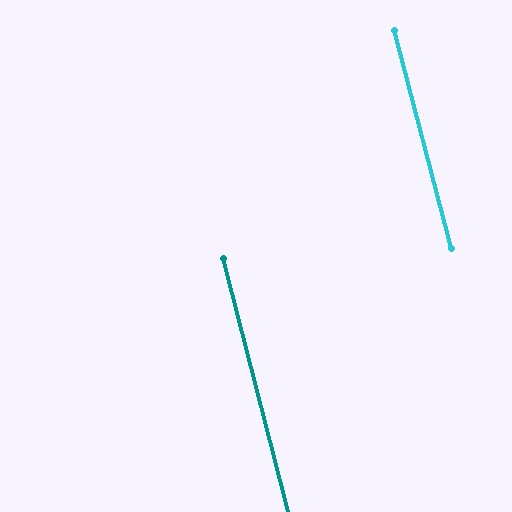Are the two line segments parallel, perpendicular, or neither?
Parallel — their directions differ by only 0.1°.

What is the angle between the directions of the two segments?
Approximately 0 degrees.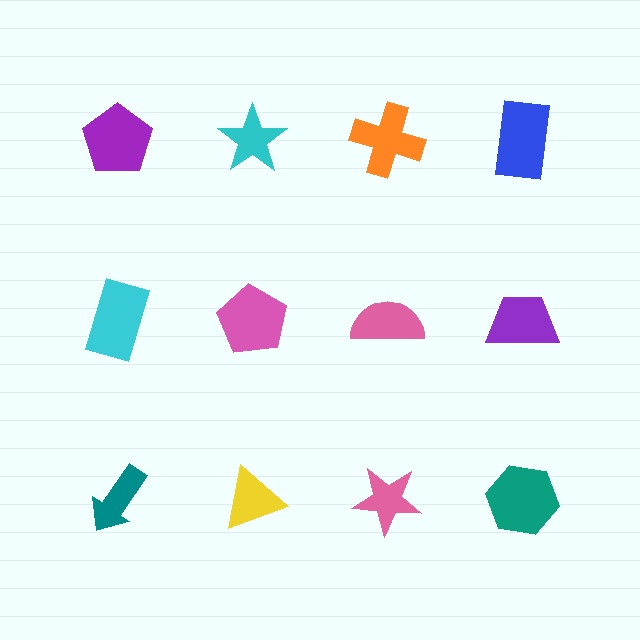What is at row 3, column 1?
A teal arrow.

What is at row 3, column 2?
A yellow triangle.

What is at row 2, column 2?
A pink pentagon.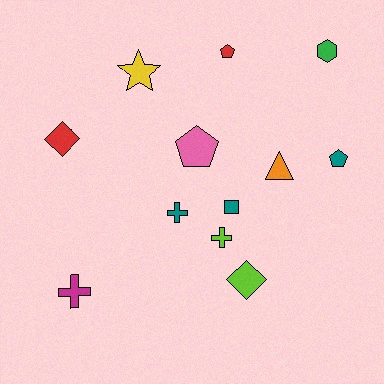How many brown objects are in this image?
There are no brown objects.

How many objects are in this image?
There are 12 objects.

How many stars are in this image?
There is 1 star.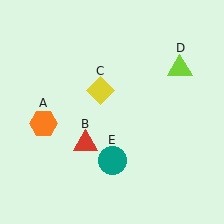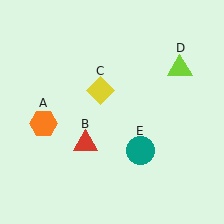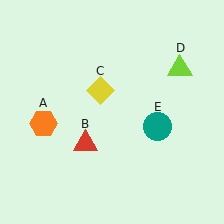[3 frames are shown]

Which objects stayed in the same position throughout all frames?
Orange hexagon (object A) and red triangle (object B) and yellow diamond (object C) and lime triangle (object D) remained stationary.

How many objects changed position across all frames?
1 object changed position: teal circle (object E).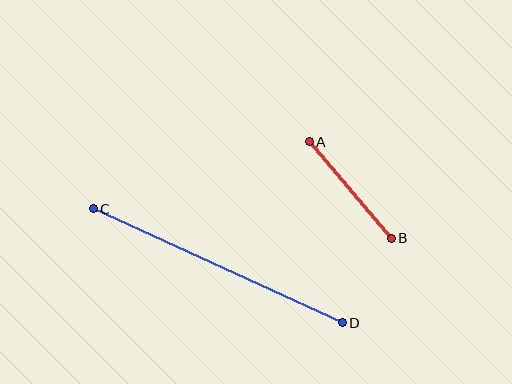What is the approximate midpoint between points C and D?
The midpoint is at approximately (218, 266) pixels.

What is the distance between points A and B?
The distance is approximately 127 pixels.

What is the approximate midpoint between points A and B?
The midpoint is at approximately (350, 190) pixels.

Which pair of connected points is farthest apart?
Points C and D are farthest apart.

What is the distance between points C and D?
The distance is approximately 274 pixels.